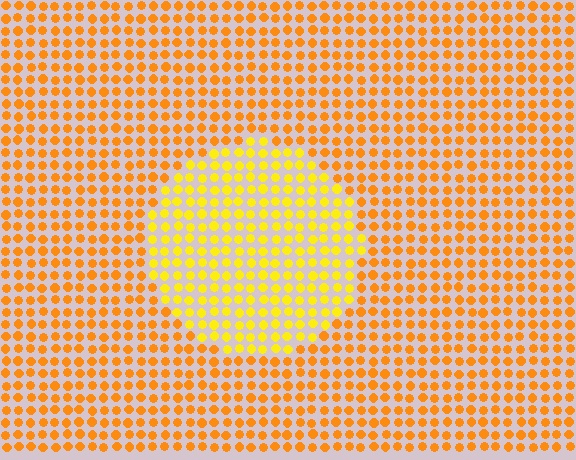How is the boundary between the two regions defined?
The boundary is defined purely by a slight shift in hue (about 25 degrees). Spacing, size, and orientation are identical on both sides.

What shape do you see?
I see a circle.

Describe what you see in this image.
The image is filled with small orange elements in a uniform arrangement. A circle-shaped region is visible where the elements are tinted to a slightly different hue, forming a subtle color boundary.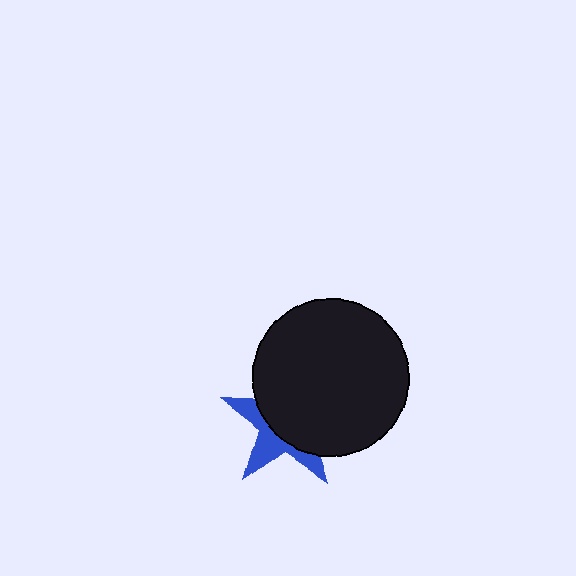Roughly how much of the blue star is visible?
A small part of it is visible (roughly 37%).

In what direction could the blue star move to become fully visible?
The blue star could move toward the lower-left. That would shift it out from behind the black circle entirely.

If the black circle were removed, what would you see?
You would see the complete blue star.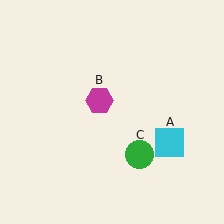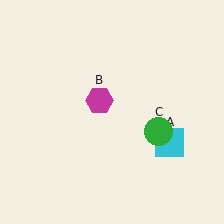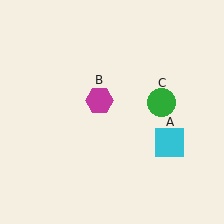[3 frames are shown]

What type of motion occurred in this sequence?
The green circle (object C) rotated counterclockwise around the center of the scene.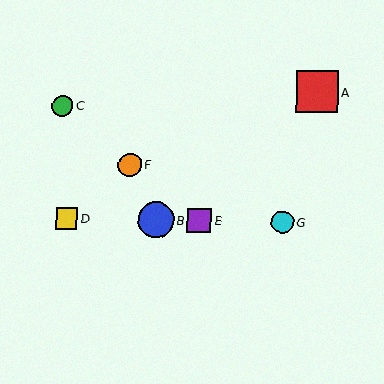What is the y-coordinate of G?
Object G is at y≈222.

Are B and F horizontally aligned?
No, B is at y≈220 and F is at y≈165.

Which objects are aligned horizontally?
Objects B, D, E, G are aligned horizontally.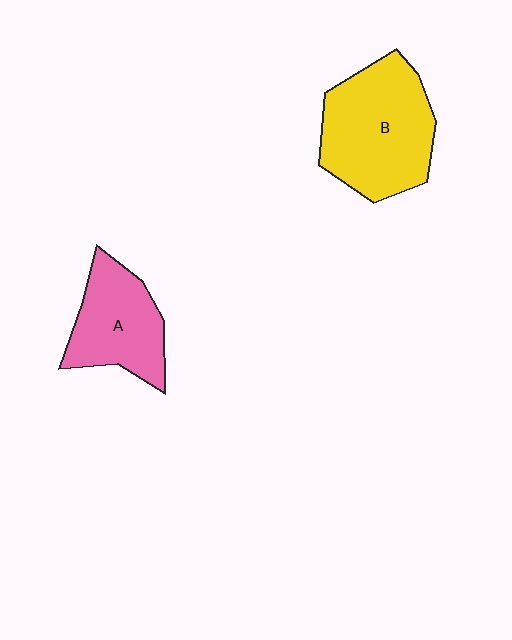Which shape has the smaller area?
Shape A (pink).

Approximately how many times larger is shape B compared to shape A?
Approximately 1.4 times.